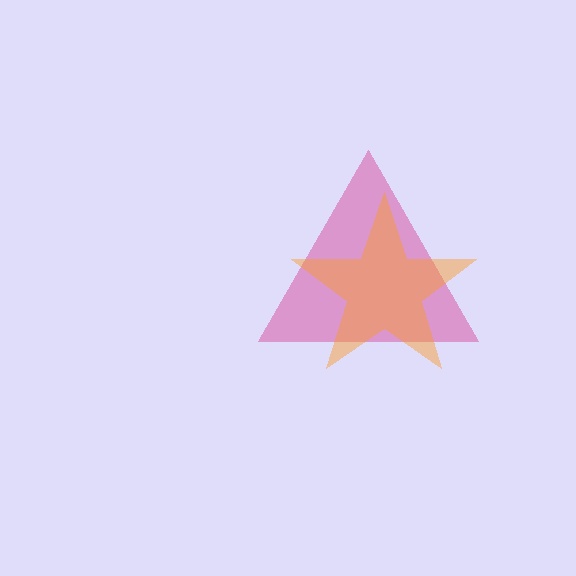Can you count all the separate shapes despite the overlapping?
Yes, there are 2 separate shapes.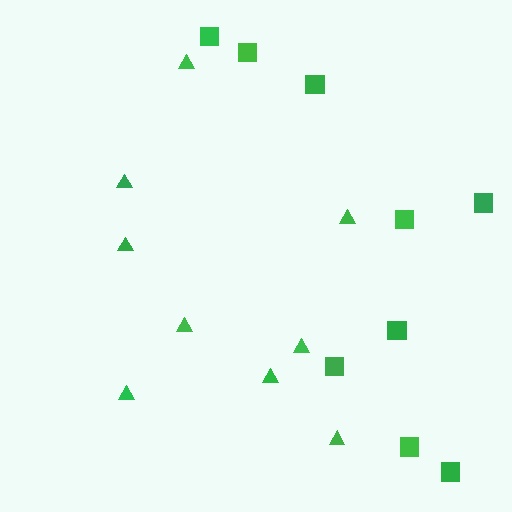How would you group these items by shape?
There are 2 groups: one group of triangles (9) and one group of squares (9).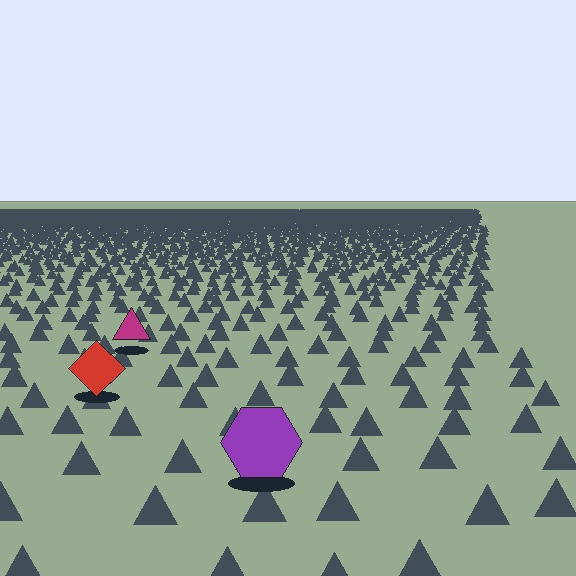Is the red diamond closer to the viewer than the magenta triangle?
Yes. The red diamond is closer — you can tell from the texture gradient: the ground texture is coarser near it.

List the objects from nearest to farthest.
From nearest to farthest: the purple hexagon, the red diamond, the magenta triangle.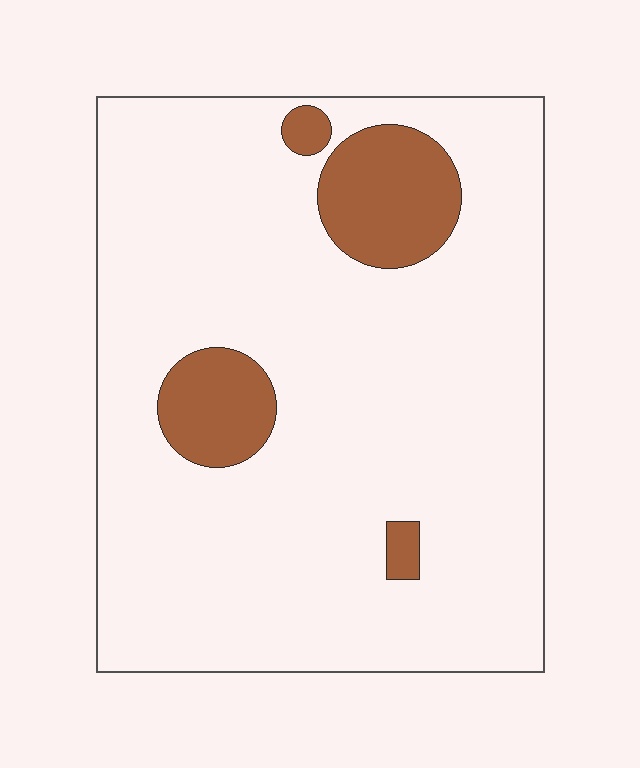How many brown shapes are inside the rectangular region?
4.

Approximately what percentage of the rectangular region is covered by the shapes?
Approximately 10%.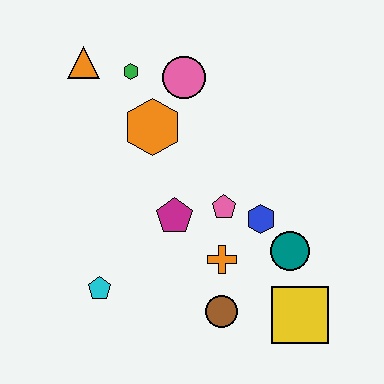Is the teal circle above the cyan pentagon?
Yes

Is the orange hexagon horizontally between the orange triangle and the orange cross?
Yes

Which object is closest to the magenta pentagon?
The pink pentagon is closest to the magenta pentagon.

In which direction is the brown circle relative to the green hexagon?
The brown circle is below the green hexagon.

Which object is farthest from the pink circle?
The yellow square is farthest from the pink circle.